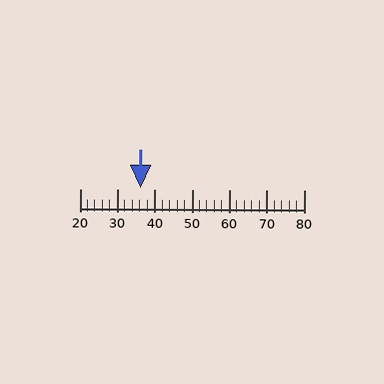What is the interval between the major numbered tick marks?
The major tick marks are spaced 10 units apart.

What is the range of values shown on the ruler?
The ruler shows values from 20 to 80.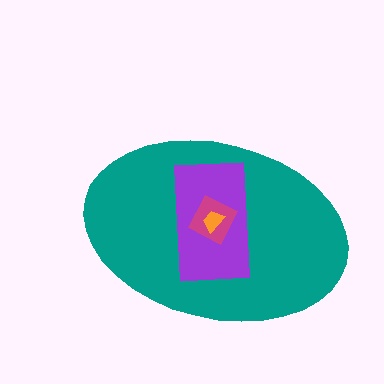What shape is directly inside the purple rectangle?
The magenta square.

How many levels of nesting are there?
4.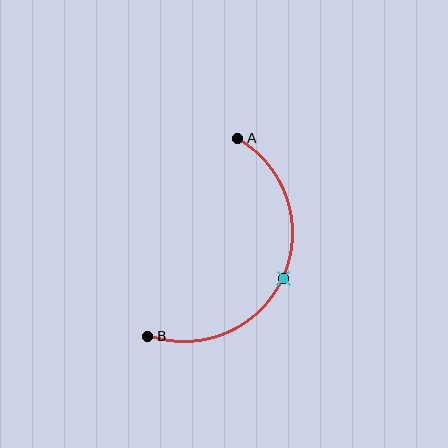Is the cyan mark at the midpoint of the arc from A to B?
Yes. The cyan mark lies on the arc at equal arc-length from both A and B — it is the arc midpoint.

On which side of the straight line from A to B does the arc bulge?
The arc bulges to the right of the straight line connecting A and B.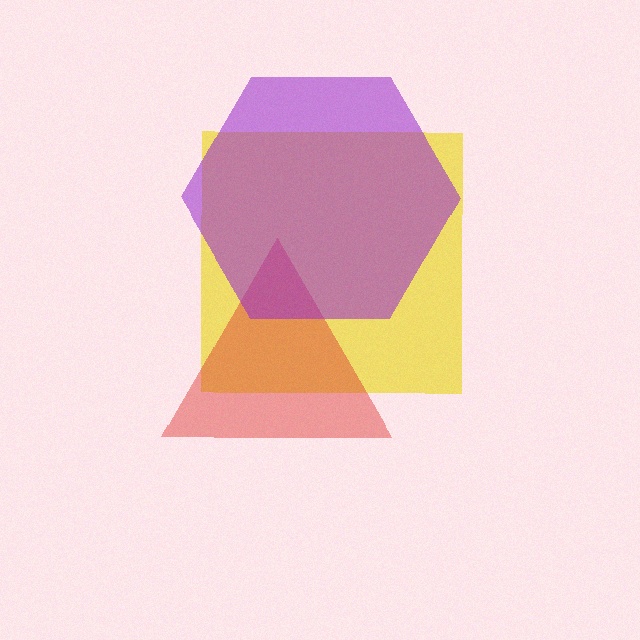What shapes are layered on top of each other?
The layered shapes are: a yellow square, a red triangle, a purple hexagon.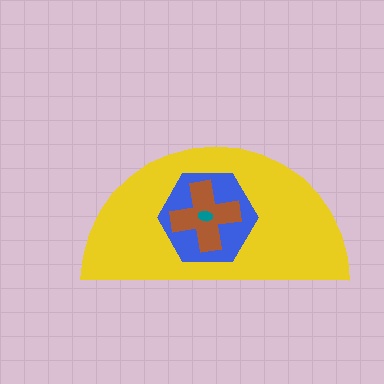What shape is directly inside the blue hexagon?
The brown cross.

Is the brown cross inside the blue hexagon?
Yes.